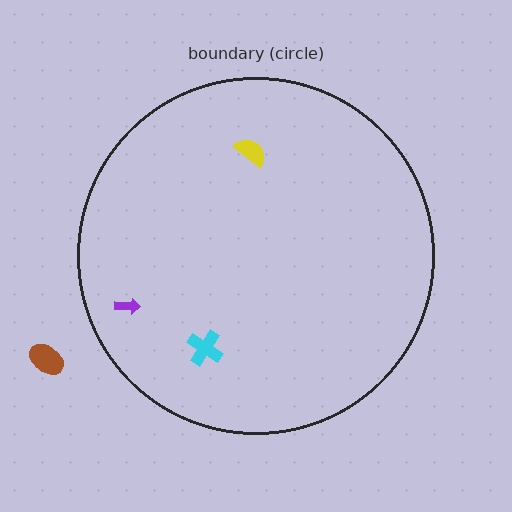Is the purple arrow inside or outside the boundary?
Inside.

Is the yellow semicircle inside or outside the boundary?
Inside.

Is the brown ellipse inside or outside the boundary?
Outside.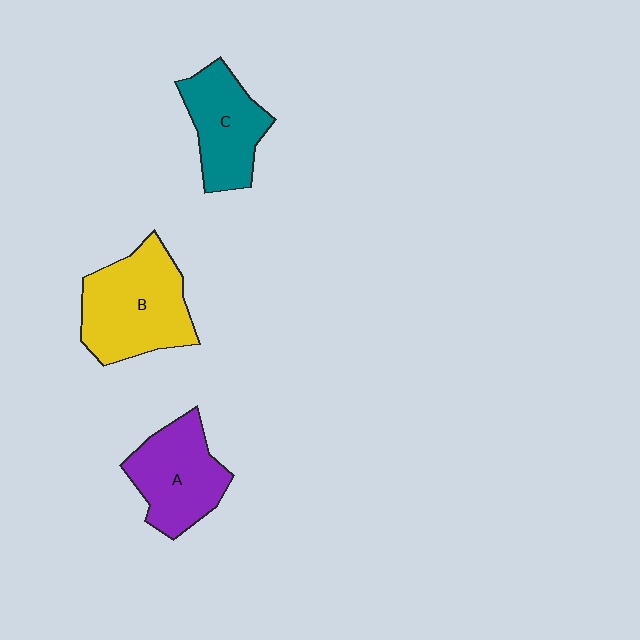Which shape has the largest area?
Shape B (yellow).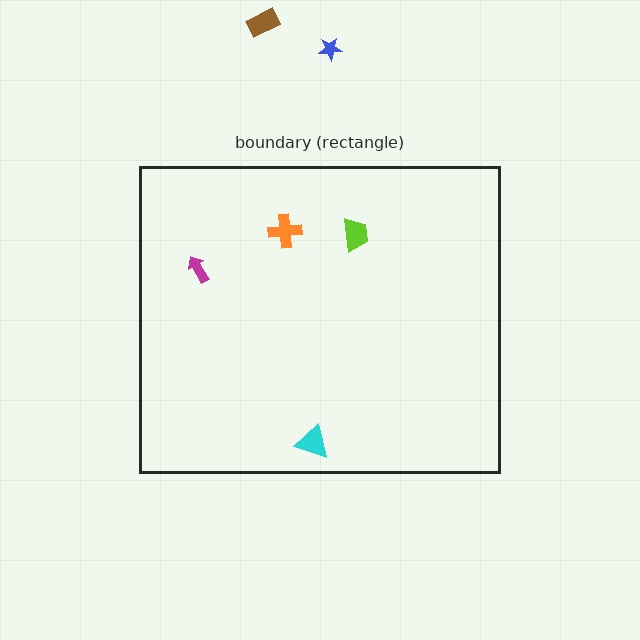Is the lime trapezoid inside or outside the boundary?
Inside.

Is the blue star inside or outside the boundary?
Outside.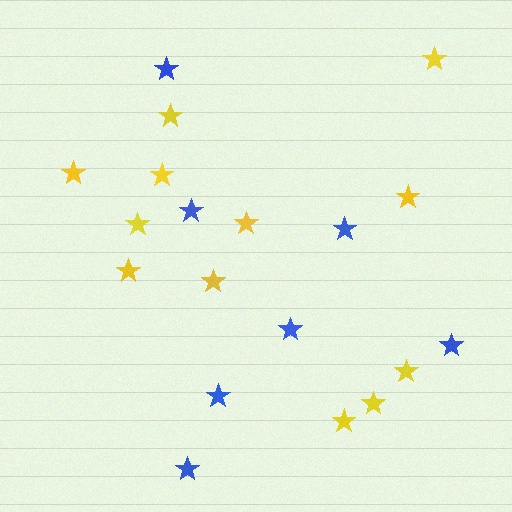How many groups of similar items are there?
There are 2 groups: one group of yellow stars (12) and one group of blue stars (7).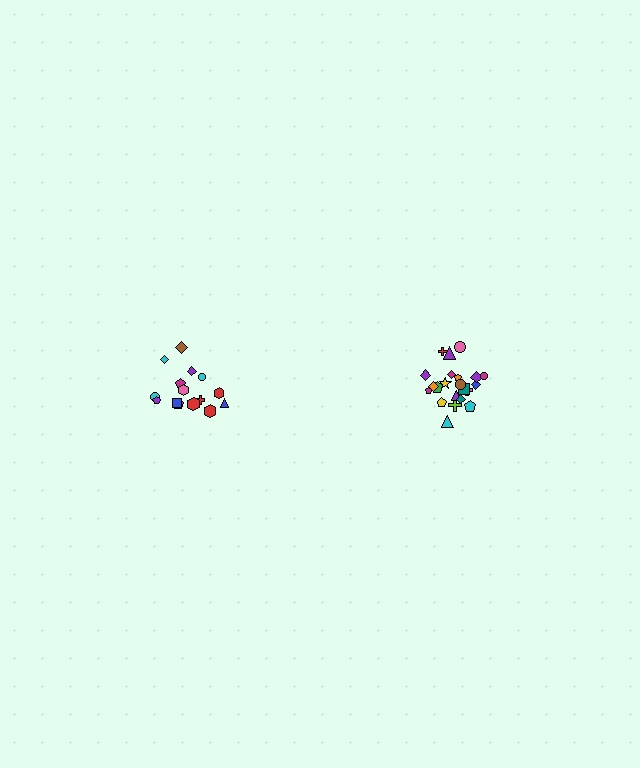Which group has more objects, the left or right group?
The right group.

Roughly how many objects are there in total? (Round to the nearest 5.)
Roughly 35 objects in total.